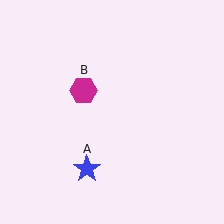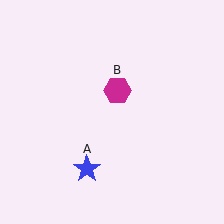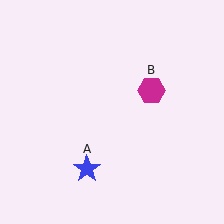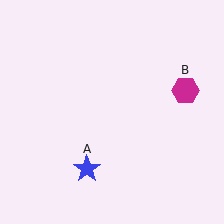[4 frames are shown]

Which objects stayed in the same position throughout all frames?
Blue star (object A) remained stationary.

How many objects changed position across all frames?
1 object changed position: magenta hexagon (object B).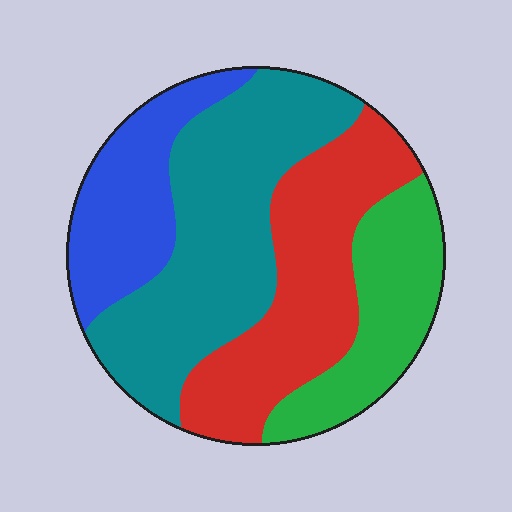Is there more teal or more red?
Teal.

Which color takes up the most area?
Teal, at roughly 35%.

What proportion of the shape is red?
Red covers 28% of the shape.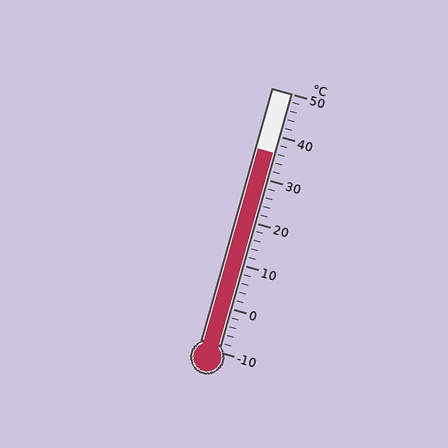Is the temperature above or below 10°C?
The temperature is above 10°C.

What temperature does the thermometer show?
The thermometer shows approximately 36°C.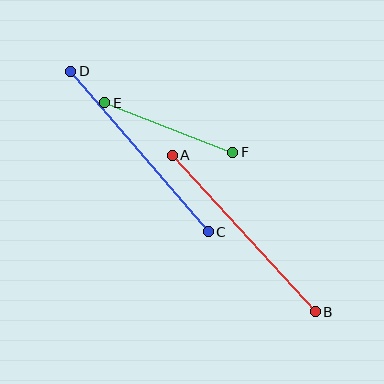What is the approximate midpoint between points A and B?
The midpoint is at approximately (244, 233) pixels.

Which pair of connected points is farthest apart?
Points A and B are farthest apart.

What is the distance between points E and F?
The distance is approximately 137 pixels.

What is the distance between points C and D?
The distance is approximately 212 pixels.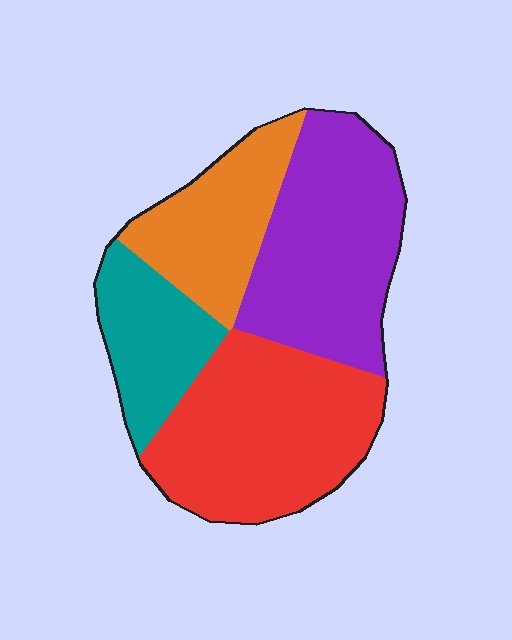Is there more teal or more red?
Red.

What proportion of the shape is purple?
Purple takes up about one third (1/3) of the shape.